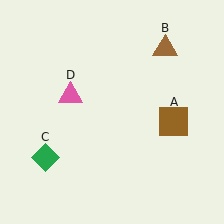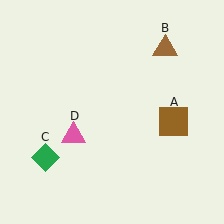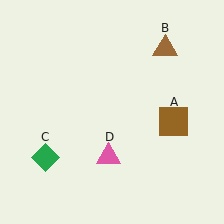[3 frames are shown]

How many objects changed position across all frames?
1 object changed position: pink triangle (object D).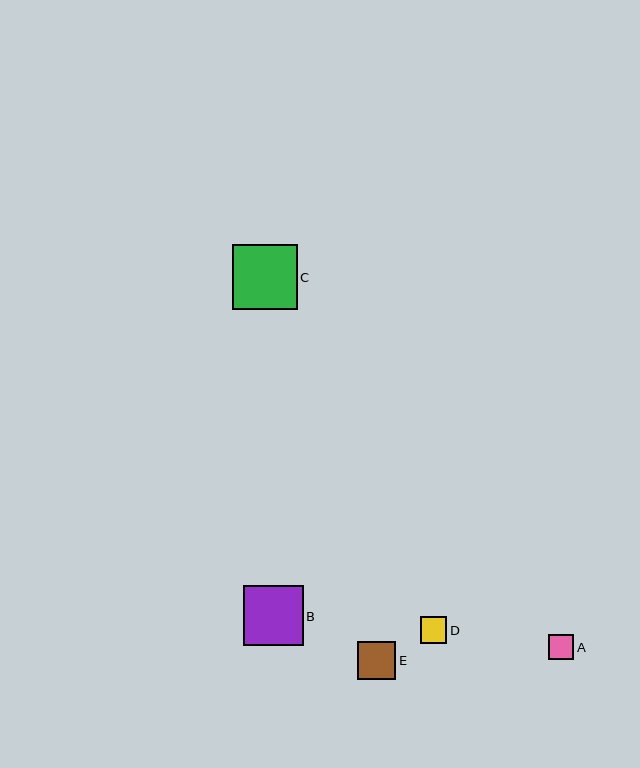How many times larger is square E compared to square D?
Square E is approximately 1.4 times the size of square D.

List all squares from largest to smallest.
From largest to smallest: C, B, E, D, A.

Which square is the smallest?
Square A is the smallest with a size of approximately 25 pixels.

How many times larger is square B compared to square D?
Square B is approximately 2.3 times the size of square D.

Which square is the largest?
Square C is the largest with a size of approximately 65 pixels.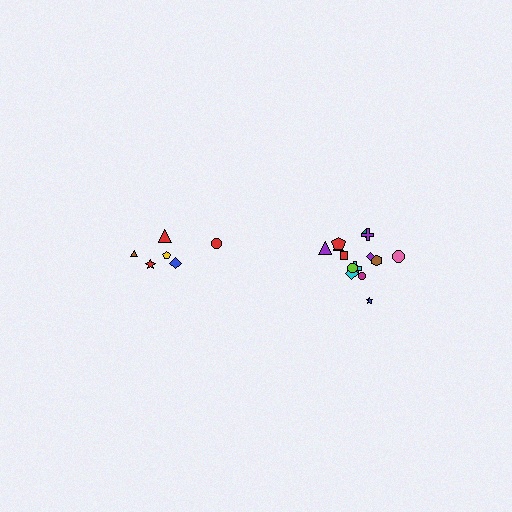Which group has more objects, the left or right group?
The right group.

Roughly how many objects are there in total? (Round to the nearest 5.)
Roughly 20 objects in total.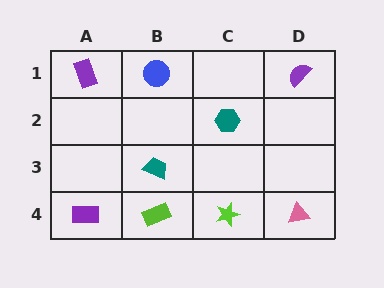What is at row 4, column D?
A pink triangle.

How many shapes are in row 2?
1 shape.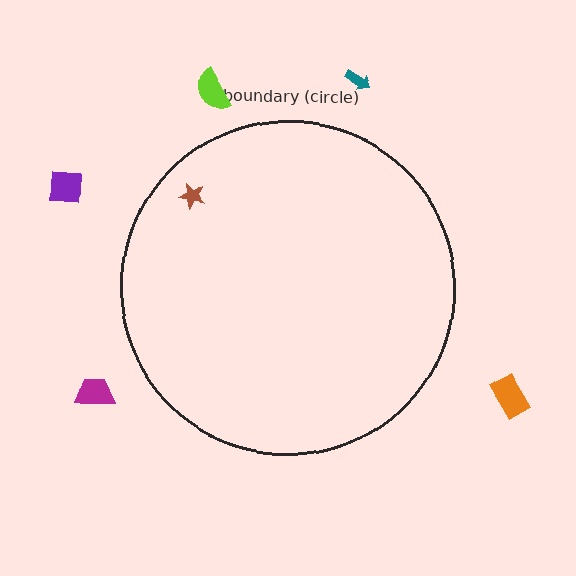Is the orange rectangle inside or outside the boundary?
Outside.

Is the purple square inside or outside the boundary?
Outside.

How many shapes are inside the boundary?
1 inside, 5 outside.